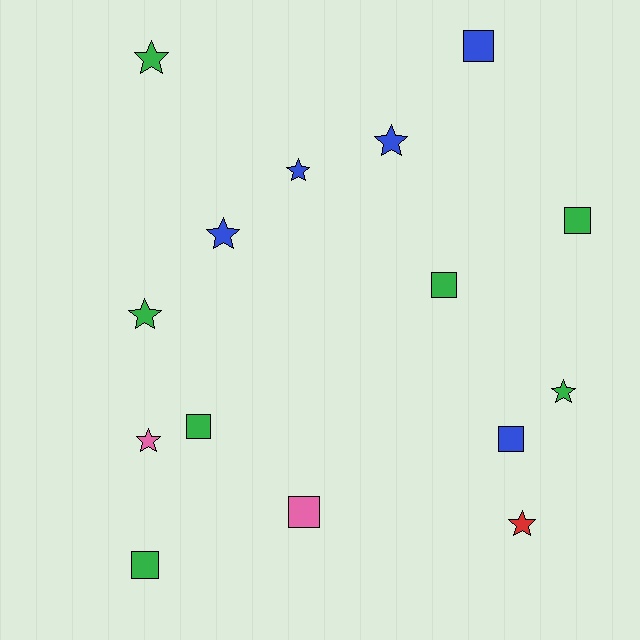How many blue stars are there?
There are 3 blue stars.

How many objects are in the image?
There are 15 objects.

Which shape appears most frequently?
Star, with 8 objects.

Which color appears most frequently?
Green, with 7 objects.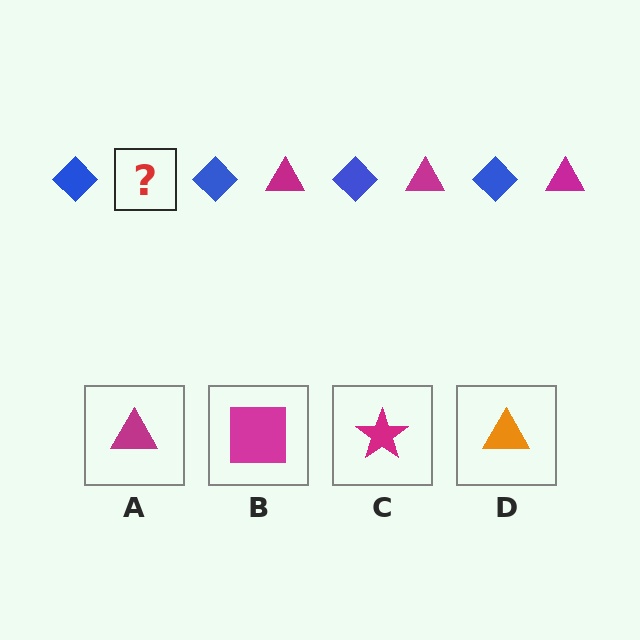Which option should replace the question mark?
Option A.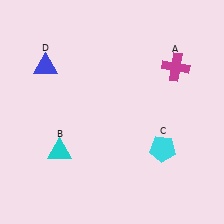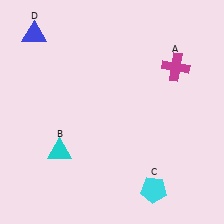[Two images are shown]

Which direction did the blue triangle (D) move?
The blue triangle (D) moved up.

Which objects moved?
The objects that moved are: the cyan pentagon (C), the blue triangle (D).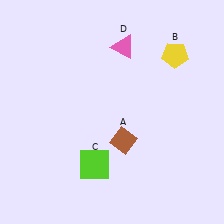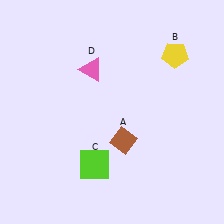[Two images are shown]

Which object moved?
The pink triangle (D) moved left.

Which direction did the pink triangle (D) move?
The pink triangle (D) moved left.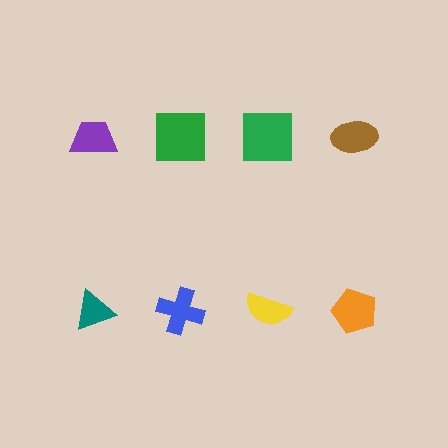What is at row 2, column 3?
A yellow semicircle.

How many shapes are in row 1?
4 shapes.